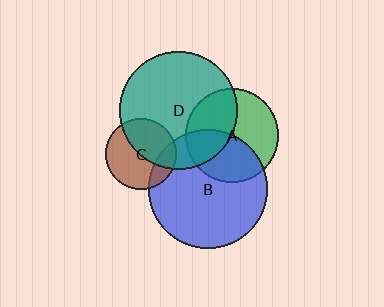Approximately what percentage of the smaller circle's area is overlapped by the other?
Approximately 20%.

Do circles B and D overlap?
Yes.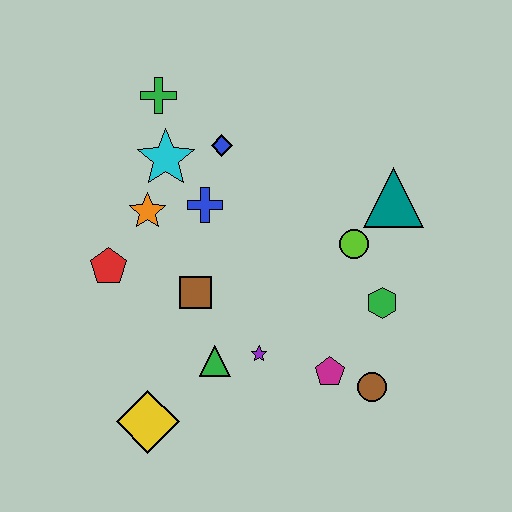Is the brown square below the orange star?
Yes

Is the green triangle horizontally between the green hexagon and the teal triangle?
No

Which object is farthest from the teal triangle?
The yellow diamond is farthest from the teal triangle.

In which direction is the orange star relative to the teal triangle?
The orange star is to the left of the teal triangle.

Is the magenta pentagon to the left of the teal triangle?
Yes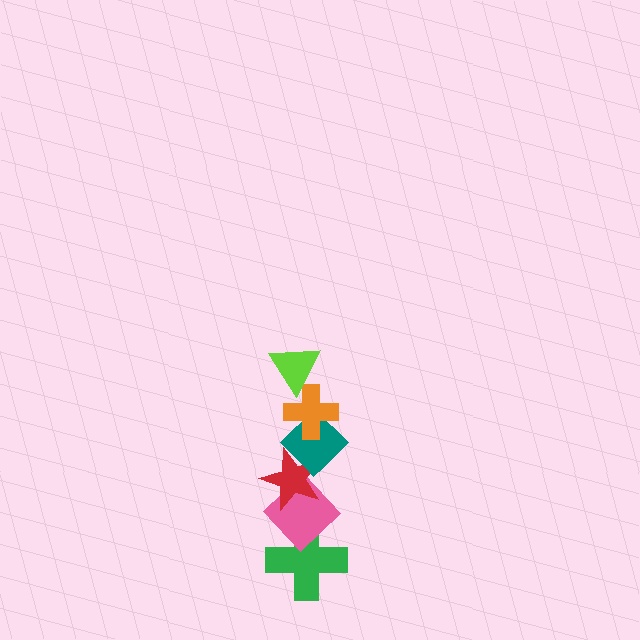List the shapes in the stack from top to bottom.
From top to bottom: the lime triangle, the orange cross, the teal diamond, the red star, the pink diamond, the green cross.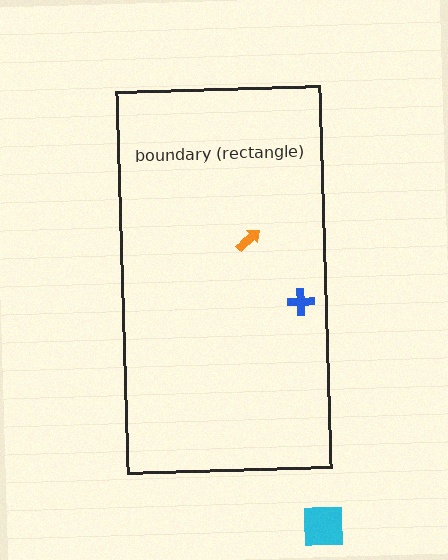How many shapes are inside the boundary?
2 inside, 1 outside.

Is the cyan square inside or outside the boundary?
Outside.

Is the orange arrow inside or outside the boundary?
Inside.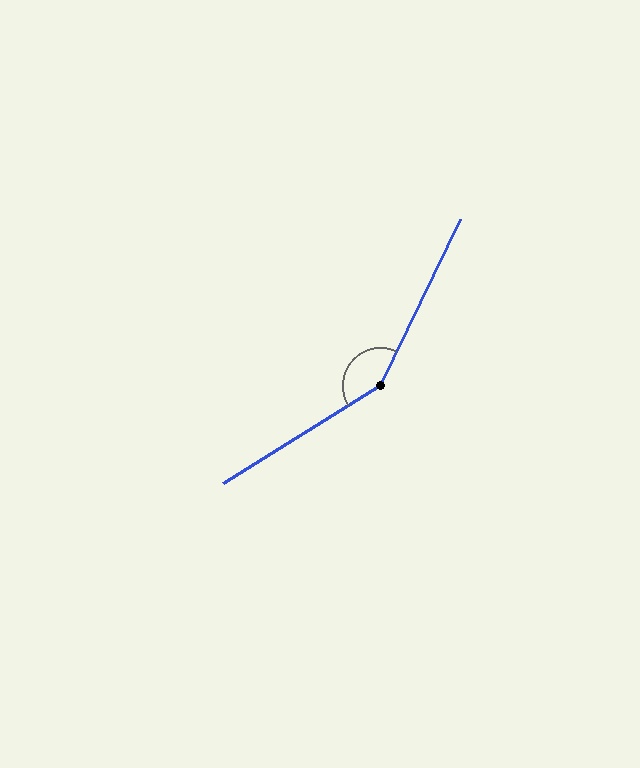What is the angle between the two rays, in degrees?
Approximately 147 degrees.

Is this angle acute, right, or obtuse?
It is obtuse.